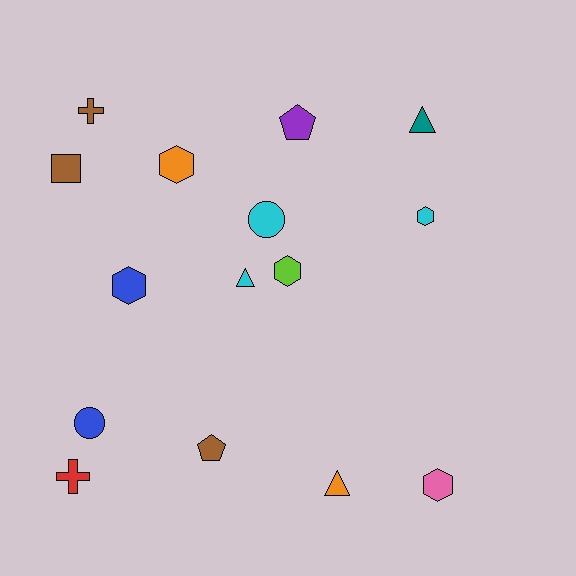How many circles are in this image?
There are 2 circles.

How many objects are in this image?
There are 15 objects.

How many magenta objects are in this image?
There are no magenta objects.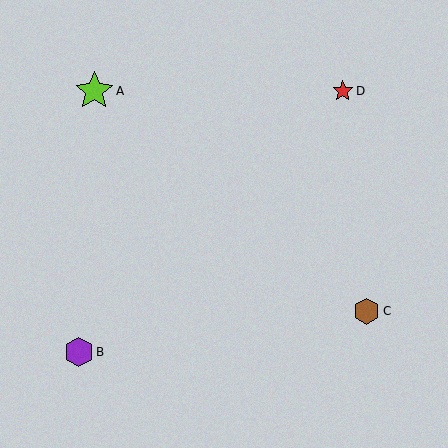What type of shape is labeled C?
Shape C is a brown hexagon.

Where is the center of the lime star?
The center of the lime star is at (94, 91).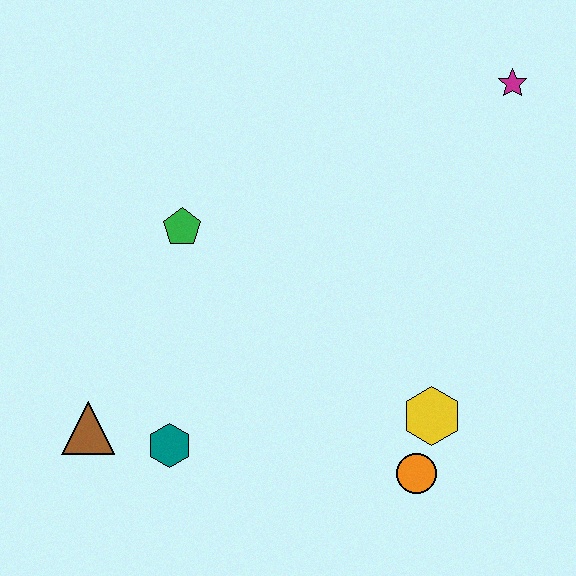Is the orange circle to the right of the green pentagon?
Yes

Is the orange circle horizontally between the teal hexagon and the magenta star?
Yes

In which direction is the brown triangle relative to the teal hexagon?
The brown triangle is to the left of the teal hexagon.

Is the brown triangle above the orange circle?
Yes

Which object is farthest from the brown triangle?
The magenta star is farthest from the brown triangle.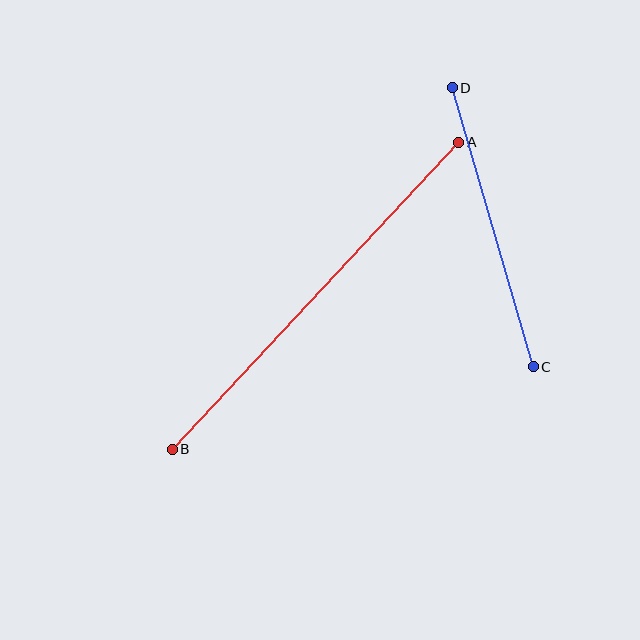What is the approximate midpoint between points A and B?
The midpoint is at approximately (316, 296) pixels.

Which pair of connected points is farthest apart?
Points A and B are farthest apart.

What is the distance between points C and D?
The distance is approximately 291 pixels.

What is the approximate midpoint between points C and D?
The midpoint is at approximately (493, 227) pixels.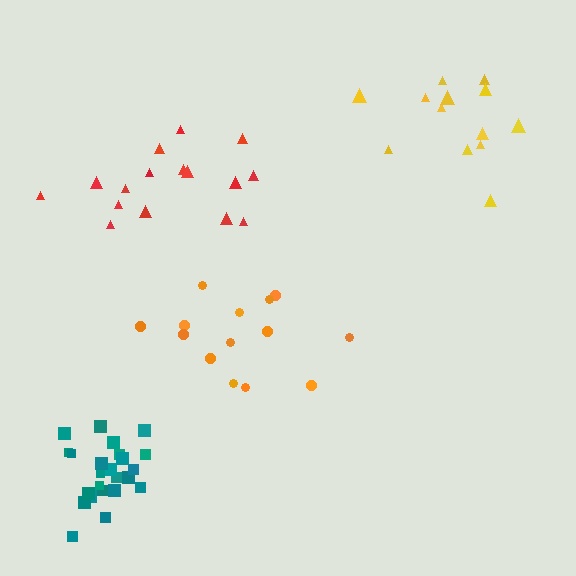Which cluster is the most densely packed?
Teal.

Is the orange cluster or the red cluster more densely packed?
Red.